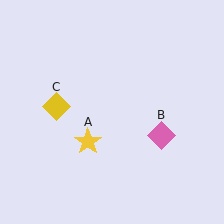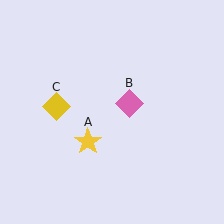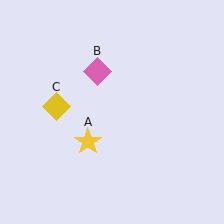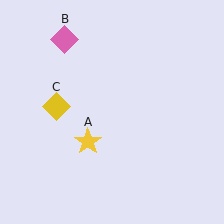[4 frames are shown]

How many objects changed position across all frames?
1 object changed position: pink diamond (object B).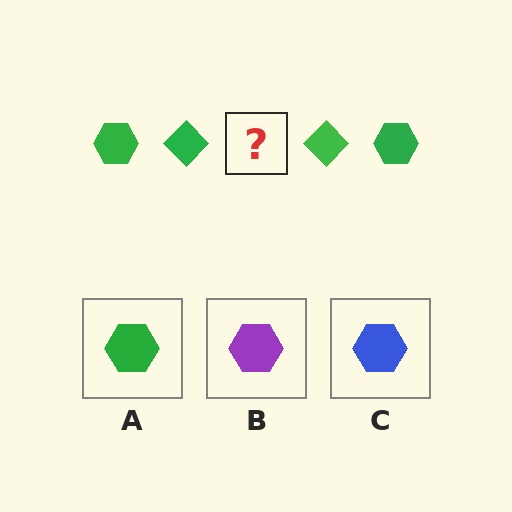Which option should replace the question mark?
Option A.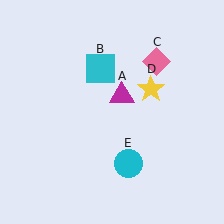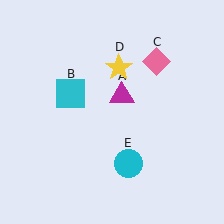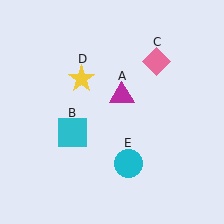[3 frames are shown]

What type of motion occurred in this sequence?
The cyan square (object B), yellow star (object D) rotated counterclockwise around the center of the scene.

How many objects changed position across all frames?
2 objects changed position: cyan square (object B), yellow star (object D).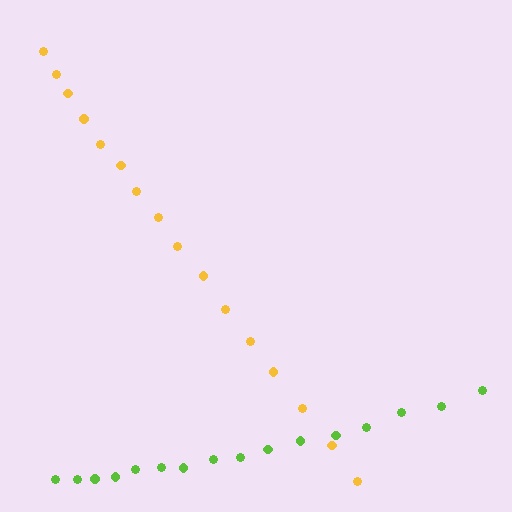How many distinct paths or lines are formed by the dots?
There are 2 distinct paths.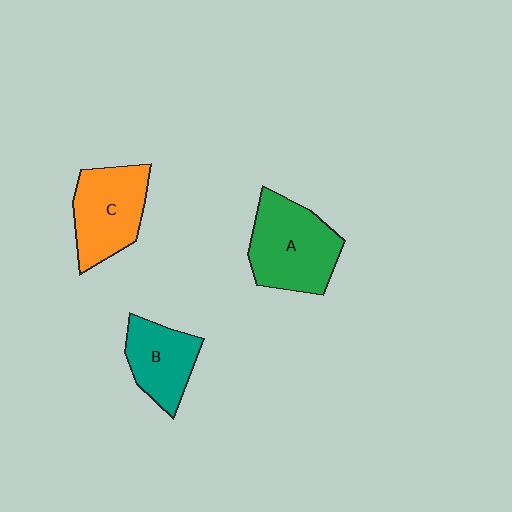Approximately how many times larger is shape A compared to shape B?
Approximately 1.5 times.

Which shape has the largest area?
Shape A (green).